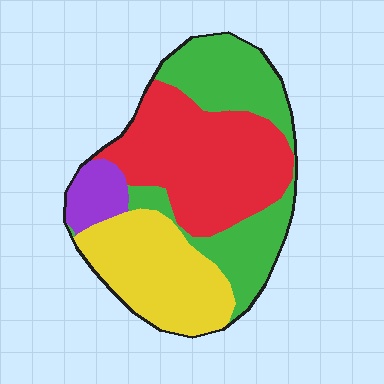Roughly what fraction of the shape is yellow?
Yellow takes up about one quarter (1/4) of the shape.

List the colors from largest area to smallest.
From largest to smallest: red, green, yellow, purple.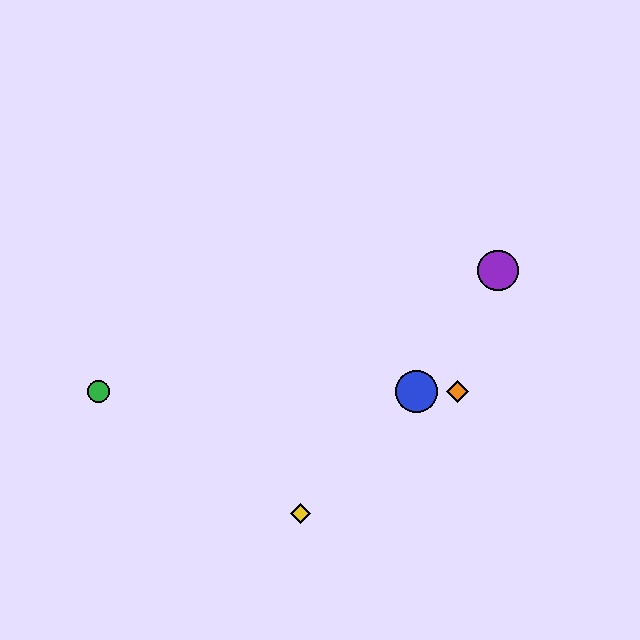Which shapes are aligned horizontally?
The red diamond, the blue circle, the green circle, the orange diamond are aligned horizontally.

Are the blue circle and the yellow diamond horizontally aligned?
No, the blue circle is at y≈391 and the yellow diamond is at y≈513.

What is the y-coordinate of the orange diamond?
The orange diamond is at y≈391.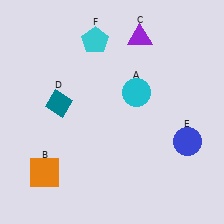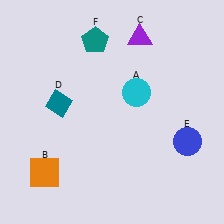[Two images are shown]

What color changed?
The pentagon (F) changed from cyan in Image 1 to teal in Image 2.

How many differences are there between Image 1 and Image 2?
There is 1 difference between the two images.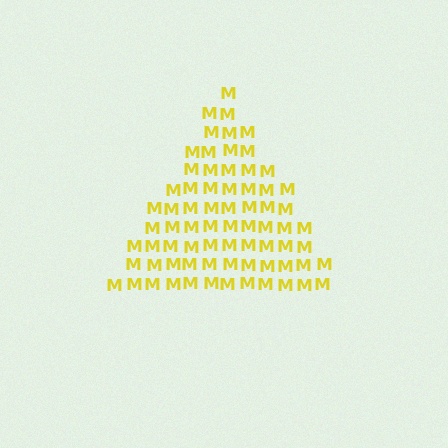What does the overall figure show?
The overall figure shows a triangle.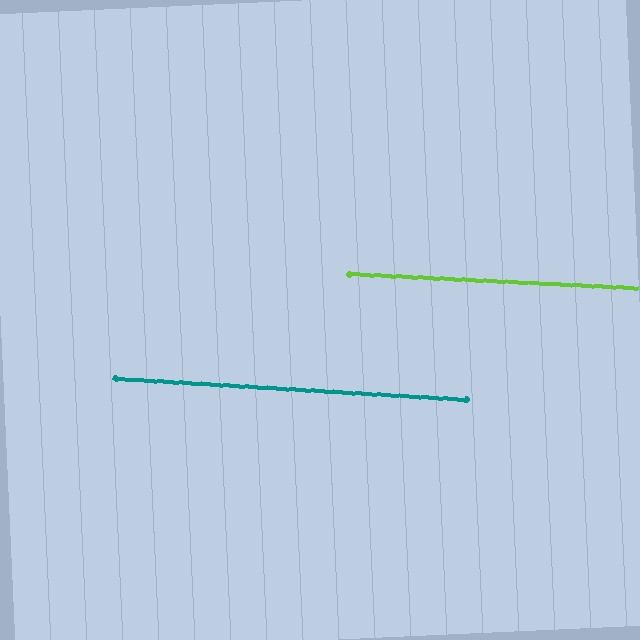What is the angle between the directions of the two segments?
Approximately 1 degree.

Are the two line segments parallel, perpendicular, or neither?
Parallel — their directions differ by only 0.7°.